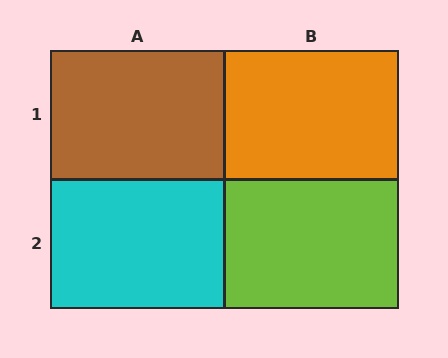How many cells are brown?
1 cell is brown.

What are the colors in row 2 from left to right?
Cyan, lime.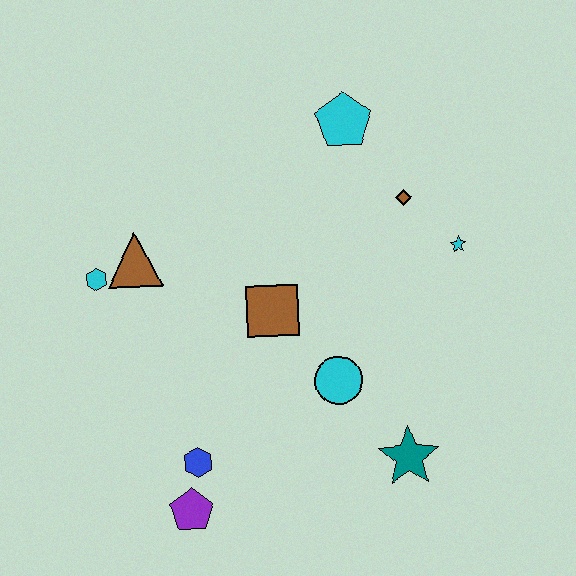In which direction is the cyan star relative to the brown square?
The cyan star is to the right of the brown square.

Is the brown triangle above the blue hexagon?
Yes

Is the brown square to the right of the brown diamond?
No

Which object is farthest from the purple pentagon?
The cyan pentagon is farthest from the purple pentagon.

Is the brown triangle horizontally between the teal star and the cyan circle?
No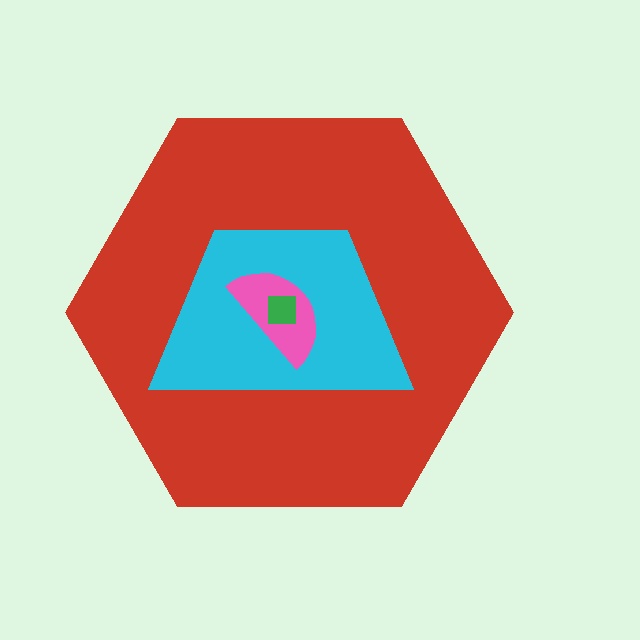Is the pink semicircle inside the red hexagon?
Yes.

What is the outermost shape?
The red hexagon.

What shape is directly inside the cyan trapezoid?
The pink semicircle.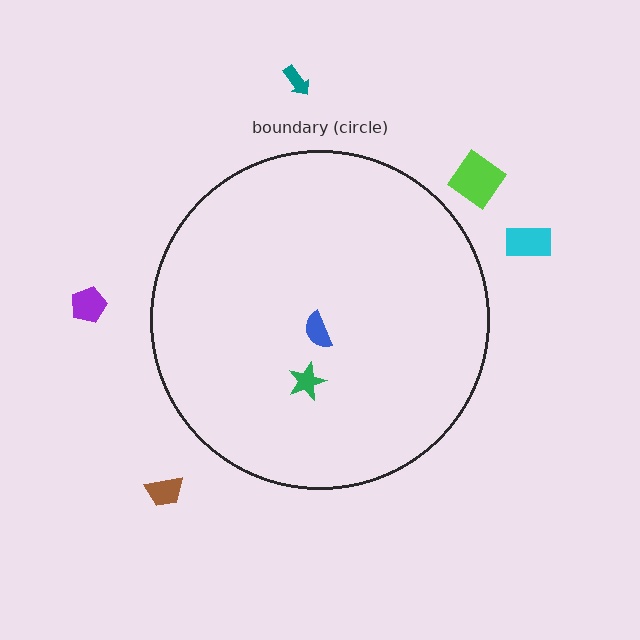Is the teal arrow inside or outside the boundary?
Outside.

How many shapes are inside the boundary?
2 inside, 5 outside.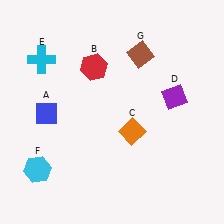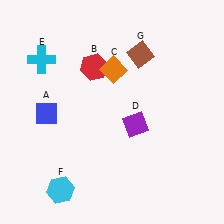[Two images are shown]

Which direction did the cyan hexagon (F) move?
The cyan hexagon (F) moved right.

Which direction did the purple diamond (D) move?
The purple diamond (D) moved left.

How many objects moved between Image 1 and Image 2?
3 objects moved between the two images.